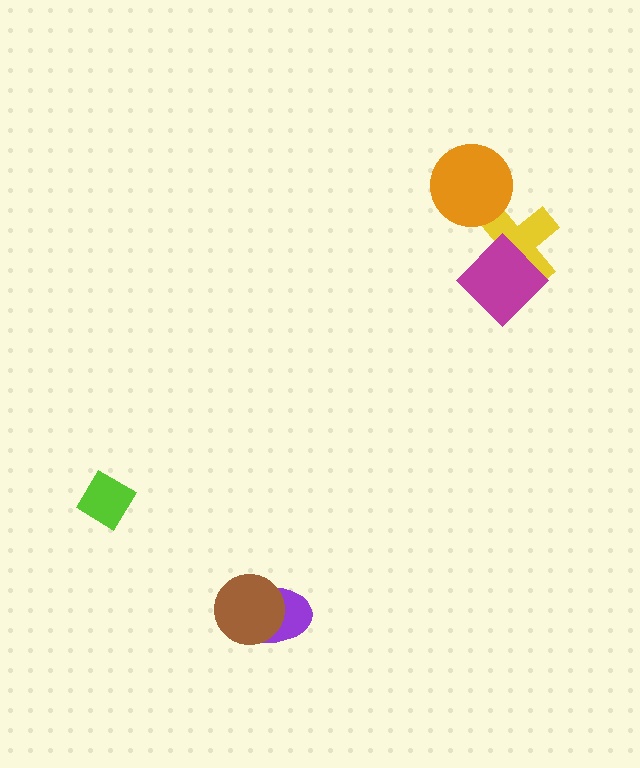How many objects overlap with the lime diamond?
0 objects overlap with the lime diamond.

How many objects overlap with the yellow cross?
2 objects overlap with the yellow cross.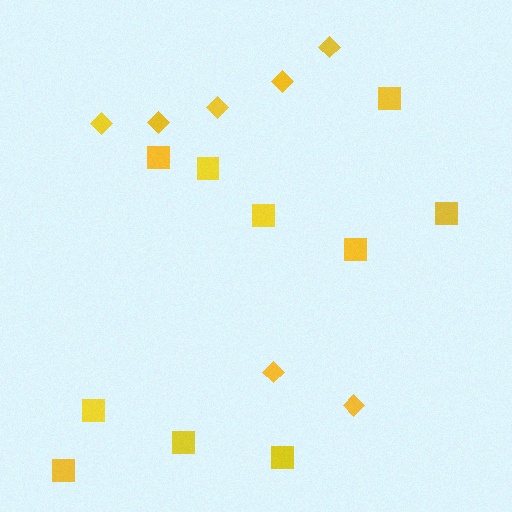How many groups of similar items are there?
There are 2 groups: one group of squares (10) and one group of diamonds (7).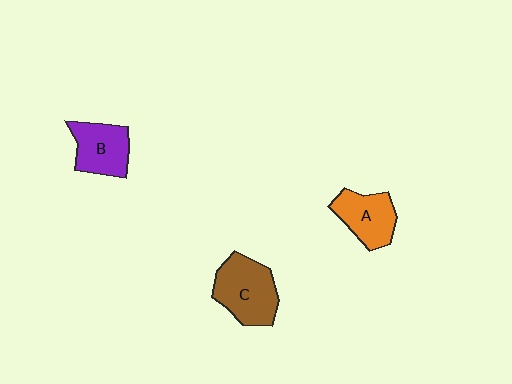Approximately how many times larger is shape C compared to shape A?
Approximately 1.3 times.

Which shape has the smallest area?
Shape A (orange).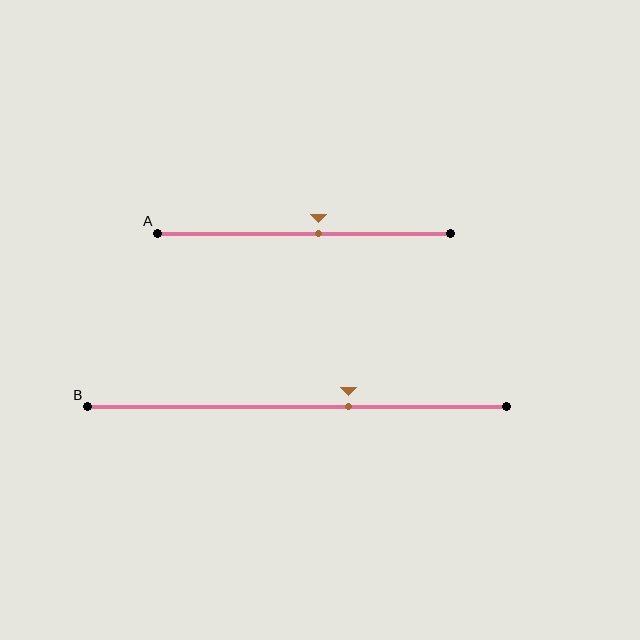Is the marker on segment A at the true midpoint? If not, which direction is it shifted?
No, the marker on segment A is shifted to the right by about 5% of the segment length.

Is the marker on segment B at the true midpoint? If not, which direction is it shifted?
No, the marker on segment B is shifted to the right by about 12% of the segment length.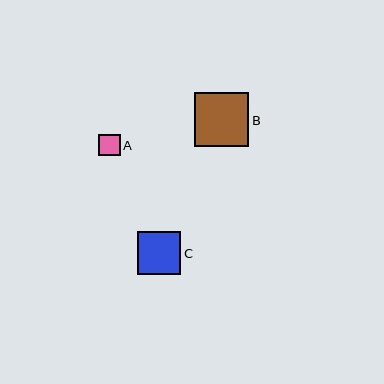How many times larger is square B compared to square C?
Square B is approximately 1.3 times the size of square C.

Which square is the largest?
Square B is the largest with a size of approximately 55 pixels.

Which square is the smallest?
Square A is the smallest with a size of approximately 22 pixels.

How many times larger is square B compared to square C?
Square B is approximately 1.3 times the size of square C.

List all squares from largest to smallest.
From largest to smallest: B, C, A.